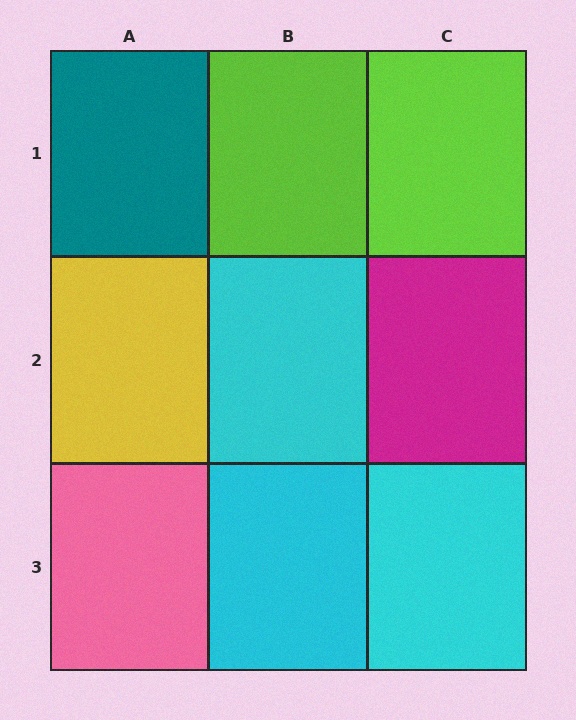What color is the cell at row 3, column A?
Pink.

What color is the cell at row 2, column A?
Yellow.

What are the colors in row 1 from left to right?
Teal, lime, lime.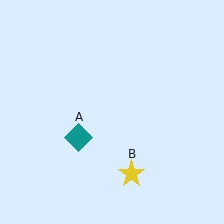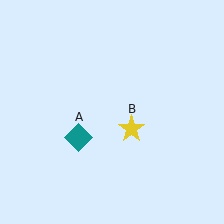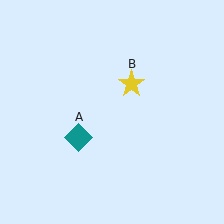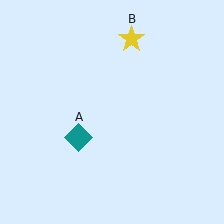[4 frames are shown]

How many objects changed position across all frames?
1 object changed position: yellow star (object B).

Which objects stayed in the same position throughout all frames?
Teal diamond (object A) remained stationary.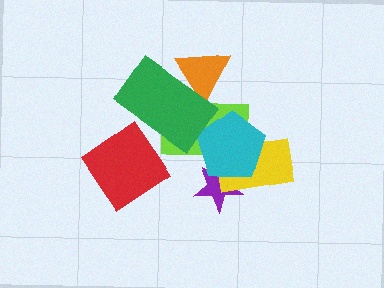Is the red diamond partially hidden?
Yes, it is partially covered by another shape.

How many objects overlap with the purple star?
3 objects overlap with the purple star.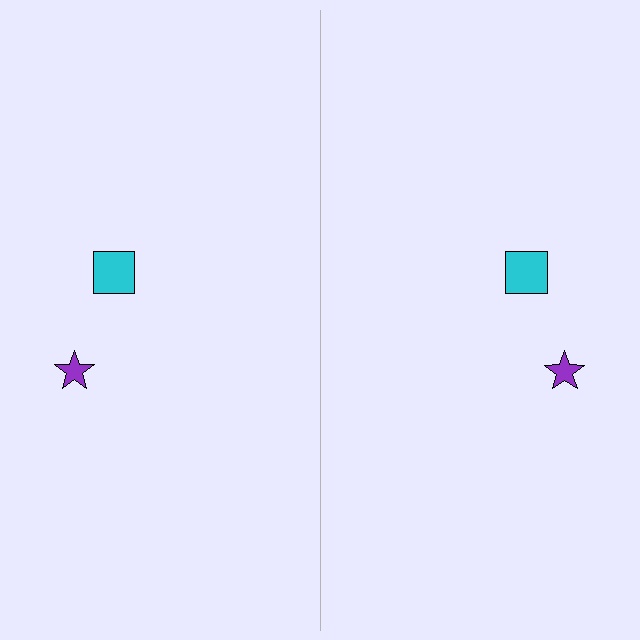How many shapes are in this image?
There are 4 shapes in this image.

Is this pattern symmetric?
Yes, this pattern has bilateral (reflection) symmetry.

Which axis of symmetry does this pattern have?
The pattern has a vertical axis of symmetry running through the center of the image.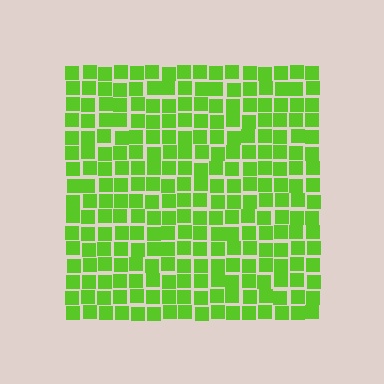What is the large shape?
The large shape is a square.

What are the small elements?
The small elements are squares.